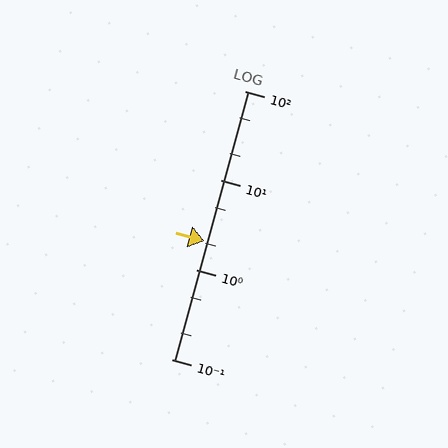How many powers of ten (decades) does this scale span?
The scale spans 3 decades, from 0.1 to 100.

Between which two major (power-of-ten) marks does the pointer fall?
The pointer is between 1 and 10.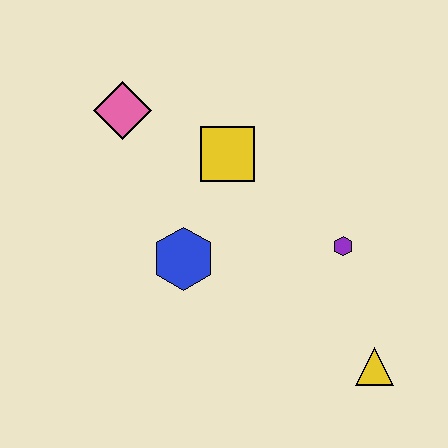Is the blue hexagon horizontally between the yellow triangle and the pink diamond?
Yes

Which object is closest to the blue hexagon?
The yellow square is closest to the blue hexagon.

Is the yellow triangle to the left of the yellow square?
No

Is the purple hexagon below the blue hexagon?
No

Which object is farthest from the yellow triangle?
The pink diamond is farthest from the yellow triangle.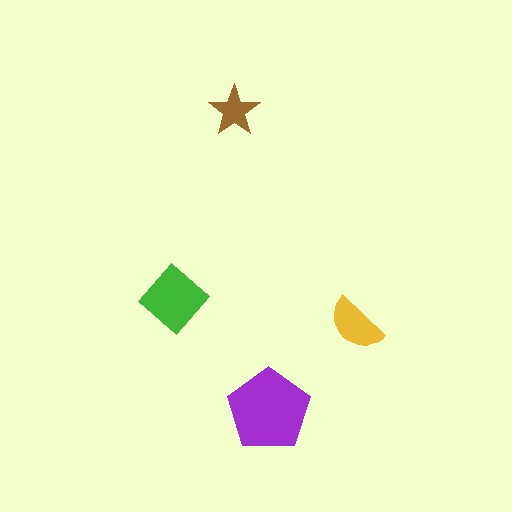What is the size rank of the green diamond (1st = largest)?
2nd.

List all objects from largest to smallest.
The purple pentagon, the green diamond, the yellow semicircle, the brown star.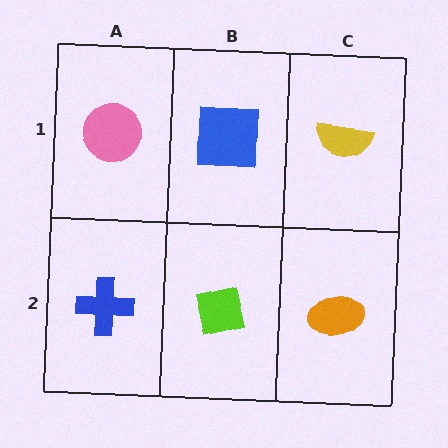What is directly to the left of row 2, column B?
A blue cross.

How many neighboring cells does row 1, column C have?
2.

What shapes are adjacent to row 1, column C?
An orange ellipse (row 2, column C), a blue square (row 1, column B).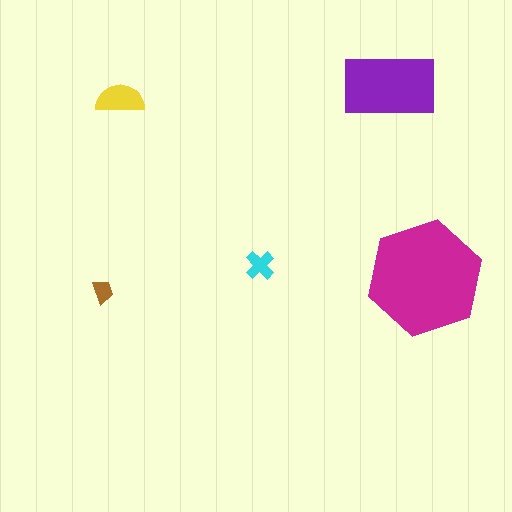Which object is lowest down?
The brown trapezoid is bottommost.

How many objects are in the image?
There are 5 objects in the image.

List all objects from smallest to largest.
The brown trapezoid, the cyan cross, the yellow semicircle, the purple rectangle, the magenta hexagon.